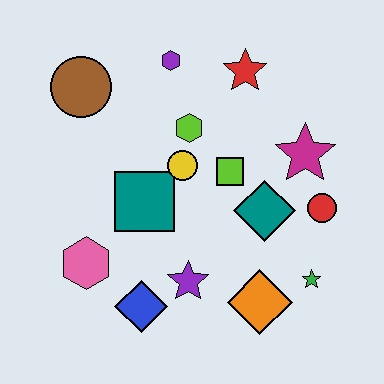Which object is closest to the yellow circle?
The lime hexagon is closest to the yellow circle.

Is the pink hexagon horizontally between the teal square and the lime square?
No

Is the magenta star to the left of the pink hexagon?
No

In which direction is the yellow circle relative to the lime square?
The yellow circle is to the left of the lime square.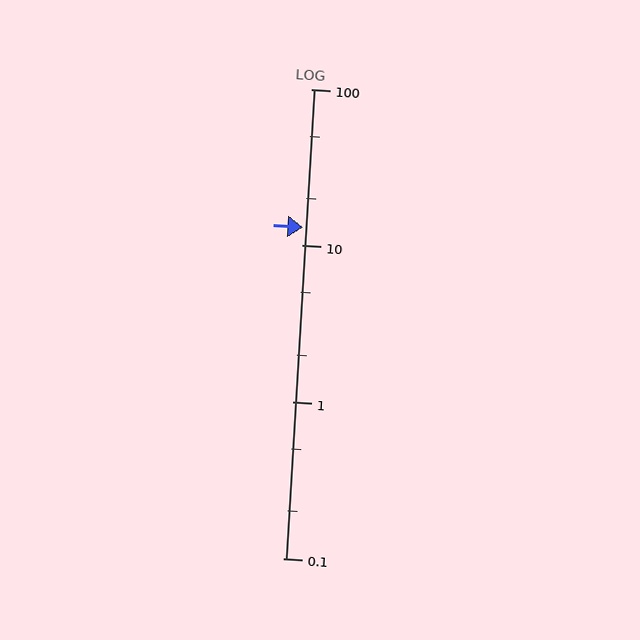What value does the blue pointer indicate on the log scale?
The pointer indicates approximately 13.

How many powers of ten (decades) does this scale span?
The scale spans 3 decades, from 0.1 to 100.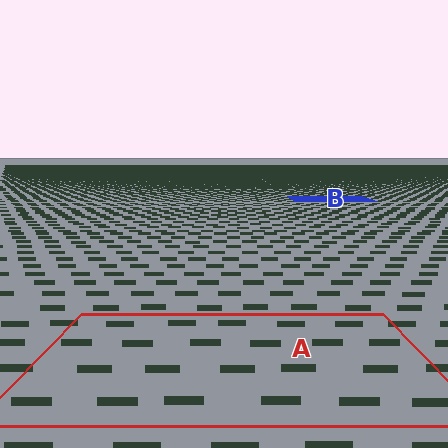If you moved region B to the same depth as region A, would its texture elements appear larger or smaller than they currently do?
They would appear larger. At a closer depth, the same texture elements are projected at a bigger on-screen size.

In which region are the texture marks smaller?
The texture marks are smaller in region B, because it is farther away.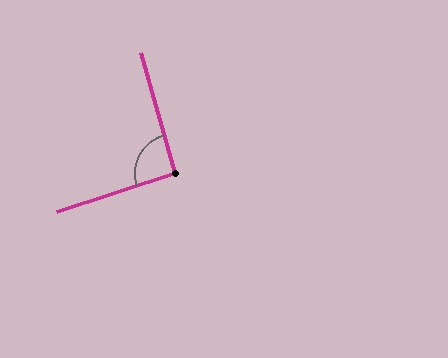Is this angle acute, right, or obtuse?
It is approximately a right angle.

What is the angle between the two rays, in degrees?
Approximately 93 degrees.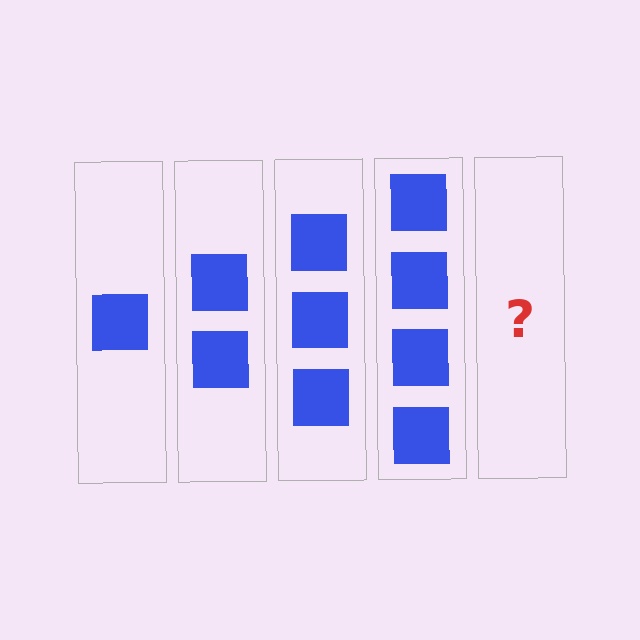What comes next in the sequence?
The next element should be 5 squares.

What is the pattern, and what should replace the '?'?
The pattern is that each step adds one more square. The '?' should be 5 squares.